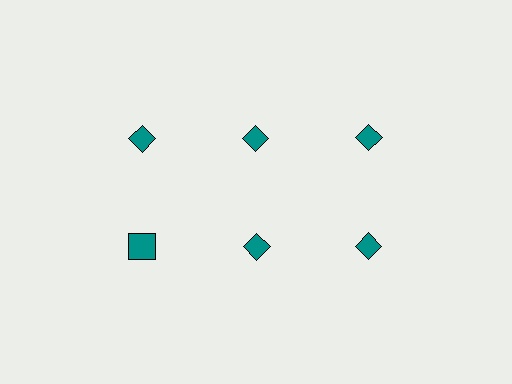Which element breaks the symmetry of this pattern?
The teal square in the second row, leftmost column breaks the symmetry. All other shapes are teal diamonds.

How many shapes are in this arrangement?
There are 6 shapes arranged in a grid pattern.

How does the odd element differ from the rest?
It has a different shape: square instead of diamond.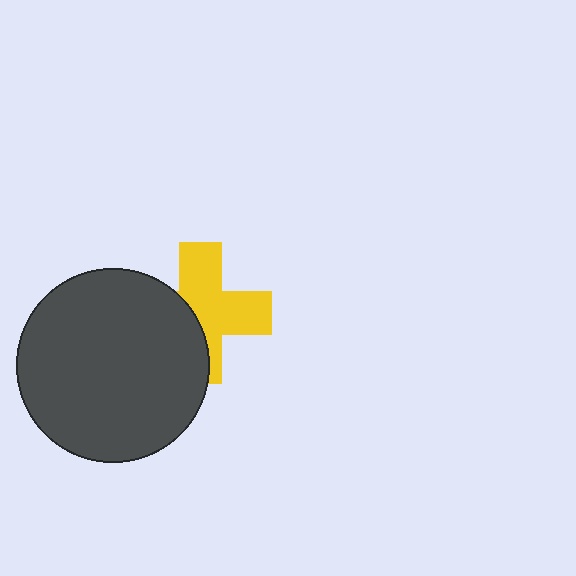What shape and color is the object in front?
The object in front is a dark gray circle.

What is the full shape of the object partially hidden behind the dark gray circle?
The partially hidden object is a yellow cross.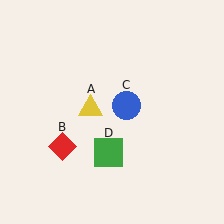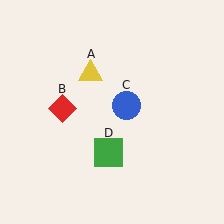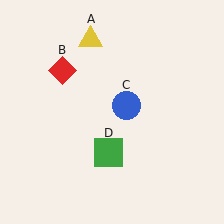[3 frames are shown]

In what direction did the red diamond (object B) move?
The red diamond (object B) moved up.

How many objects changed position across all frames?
2 objects changed position: yellow triangle (object A), red diamond (object B).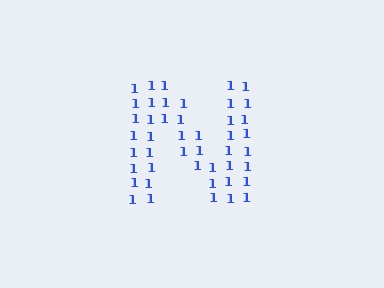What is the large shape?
The large shape is the letter N.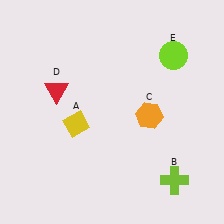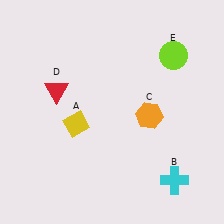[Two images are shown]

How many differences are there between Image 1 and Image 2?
There is 1 difference between the two images.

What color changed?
The cross (B) changed from lime in Image 1 to cyan in Image 2.